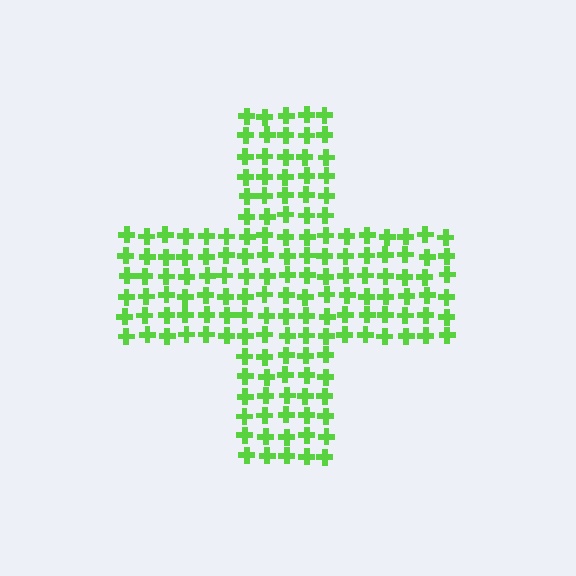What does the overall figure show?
The overall figure shows a cross.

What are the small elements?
The small elements are crosses.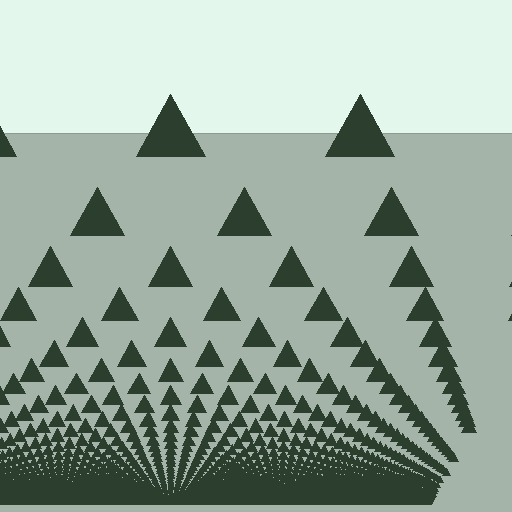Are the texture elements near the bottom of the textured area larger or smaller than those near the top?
Smaller. The gradient is inverted — elements near the bottom are smaller and denser.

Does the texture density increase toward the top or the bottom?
Density increases toward the bottom.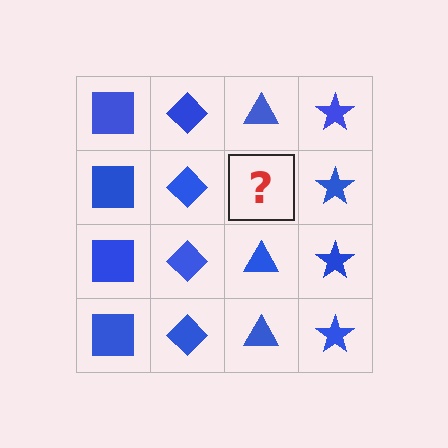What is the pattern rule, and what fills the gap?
The rule is that each column has a consistent shape. The gap should be filled with a blue triangle.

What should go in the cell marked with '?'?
The missing cell should contain a blue triangle.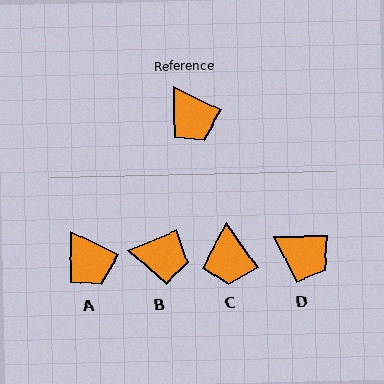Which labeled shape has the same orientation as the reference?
A.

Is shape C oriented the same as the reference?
No, it is off by about 29 degrees.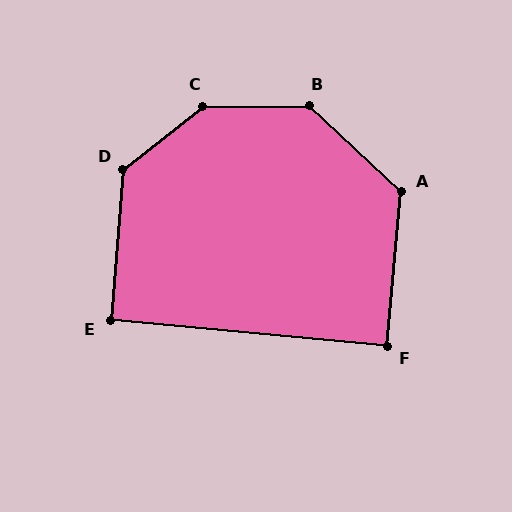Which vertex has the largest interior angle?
C, at approximately 142 degrees.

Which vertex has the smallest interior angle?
F, at approximately 90 degrees.